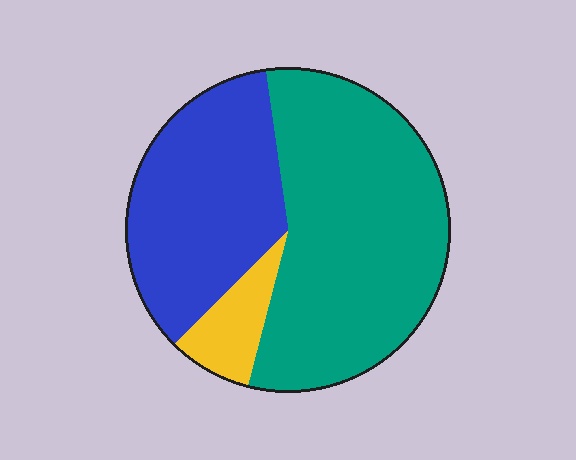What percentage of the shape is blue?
Blue takes up between a quarter and a half of the shape.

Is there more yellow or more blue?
Blue.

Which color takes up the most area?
Teal, at roughly 55%.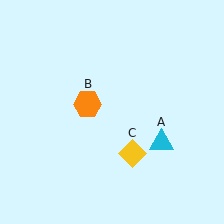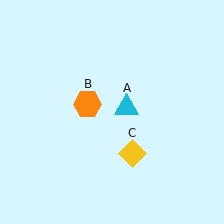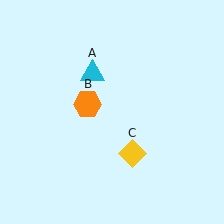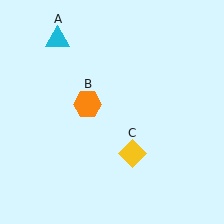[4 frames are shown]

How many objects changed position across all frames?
1 object changed position: cyan triangle (object A).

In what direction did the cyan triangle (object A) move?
The cyan triangle (object A) moved up and to the left.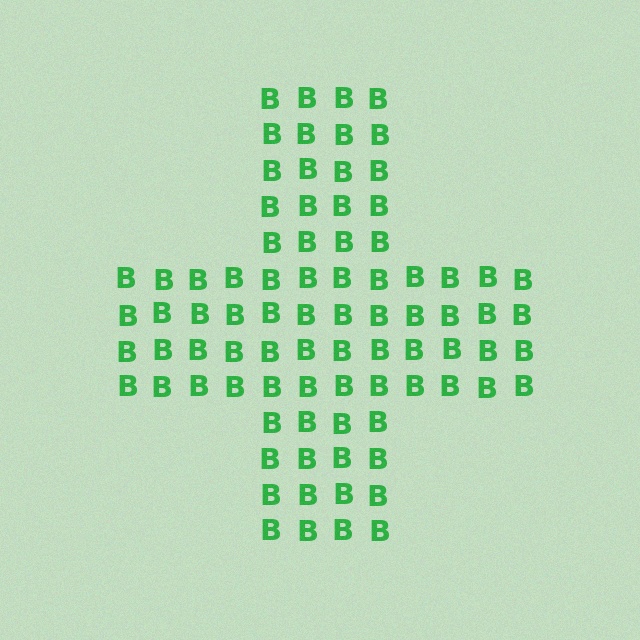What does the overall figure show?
The overall figure shows a cross.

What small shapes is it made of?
It is made of small letter B's.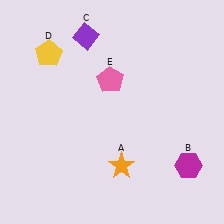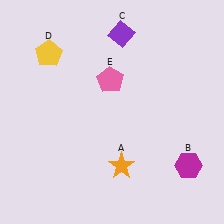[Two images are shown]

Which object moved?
The purple diamond (C) moved right.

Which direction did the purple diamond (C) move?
The purple diamond (C) moved right.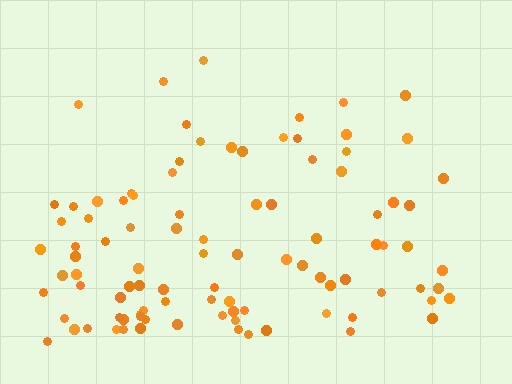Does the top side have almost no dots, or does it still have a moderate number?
Still a moderate number, just noticeably fewer than the bottom.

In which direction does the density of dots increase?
From top to bottom, with the bottom side densest.